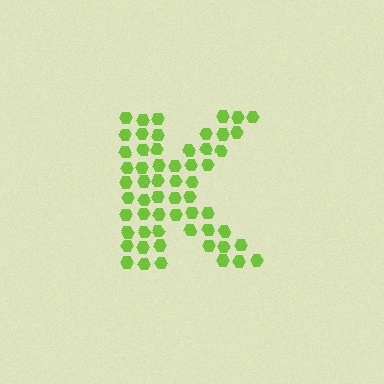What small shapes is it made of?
It is made of small hexagons.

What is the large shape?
The large shape is the letter K.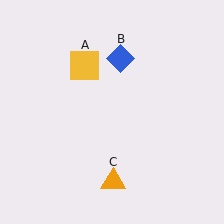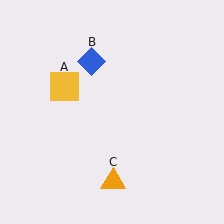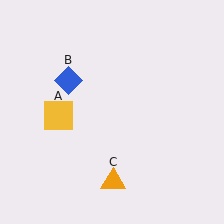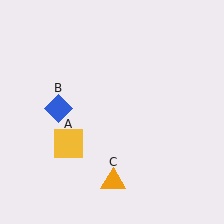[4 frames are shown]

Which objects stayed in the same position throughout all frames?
Orange triangle (object C) remained stationary.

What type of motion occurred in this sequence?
The yellow square (object A), blue diamond (object B) rotated counterclockwise around the center of the scene.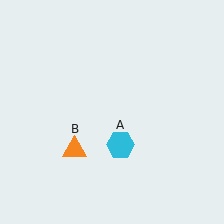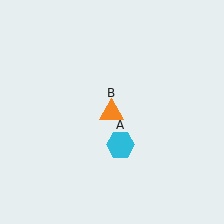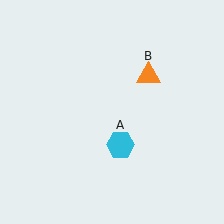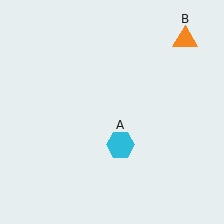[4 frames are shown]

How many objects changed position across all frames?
1 object changed position: orange triangle (object B).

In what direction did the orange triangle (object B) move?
The orange triangle (object B) moved up and to the right.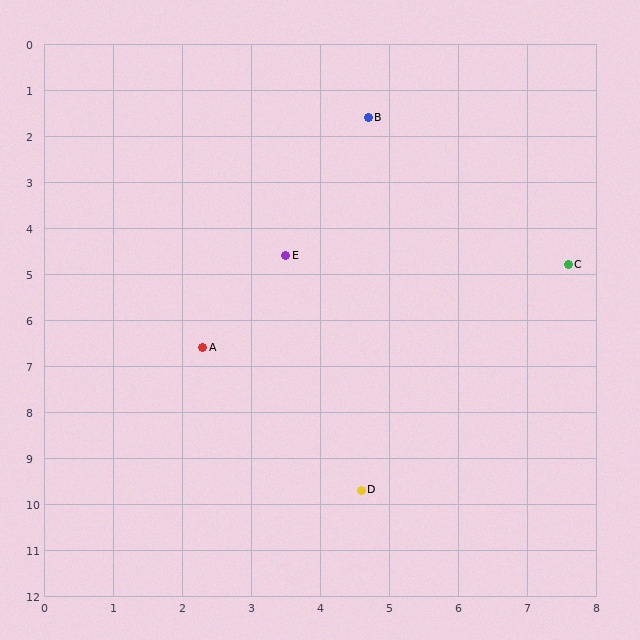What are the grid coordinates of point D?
Point D is at approximately (4.6, 9.7).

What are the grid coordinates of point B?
Point B is at approximately (4.7, 1.6).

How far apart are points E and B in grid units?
Points E and B are about 3.2 grid units apart.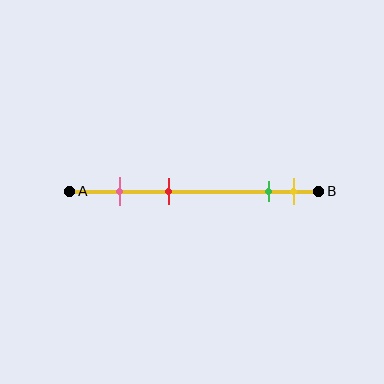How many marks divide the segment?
There are 4 marks dividing the segment.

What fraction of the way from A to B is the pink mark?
The pink mark is approximately 20% (0.2) of the way from A to B.